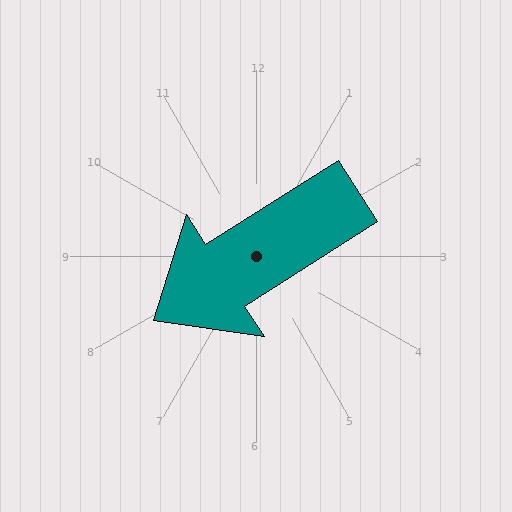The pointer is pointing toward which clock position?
Roughly 8 o'clock.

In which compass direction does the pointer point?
Southwest.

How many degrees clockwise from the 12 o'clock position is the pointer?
Approximately 238 degrees.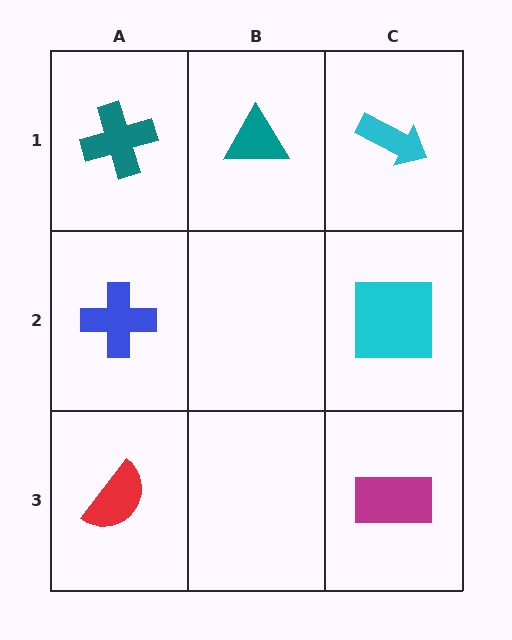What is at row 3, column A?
A red semicircle.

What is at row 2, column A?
A blue cross.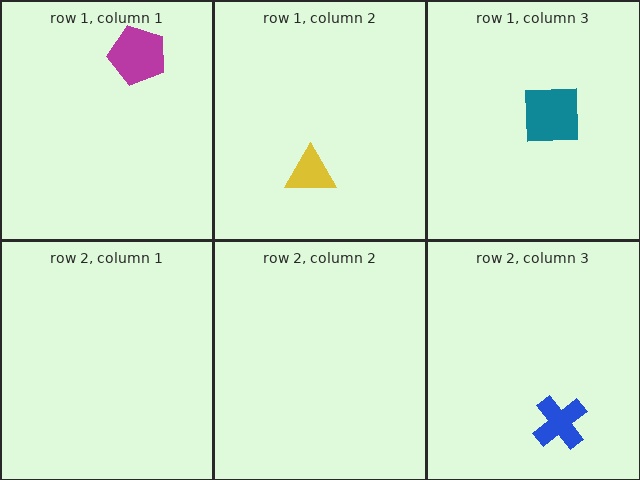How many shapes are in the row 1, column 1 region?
1.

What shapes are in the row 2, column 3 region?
The blue cross.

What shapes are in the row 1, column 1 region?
The magenta pentagon.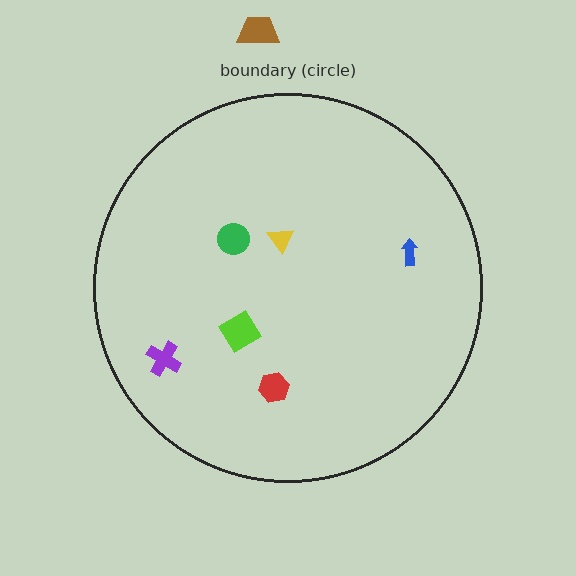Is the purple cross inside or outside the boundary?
Inside.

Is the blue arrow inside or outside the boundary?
Inside.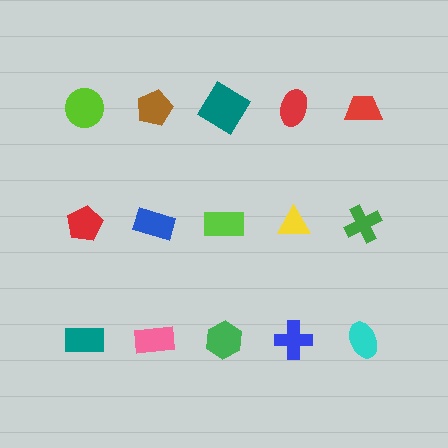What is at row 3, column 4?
A blue cross.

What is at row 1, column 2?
A brown pentagon.